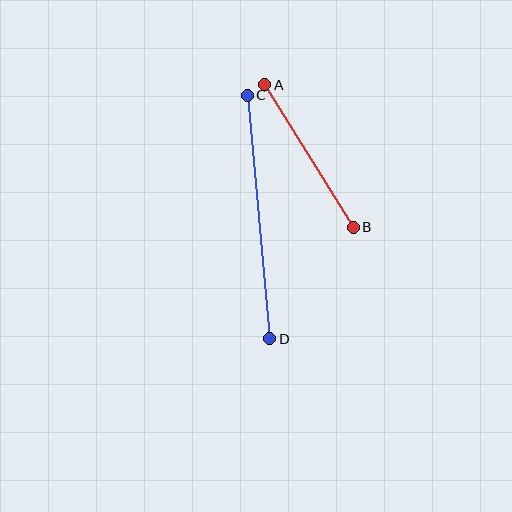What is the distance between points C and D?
The distance is approximately 245 pixels.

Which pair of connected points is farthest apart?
Points C and D are farthest apart.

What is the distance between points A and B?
The distance is approximately 168 pixels.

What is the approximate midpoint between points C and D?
The midpoint is at approximately (259, 217) pixels.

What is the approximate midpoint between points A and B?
The midpoint is at approximately (309, 156) pixels.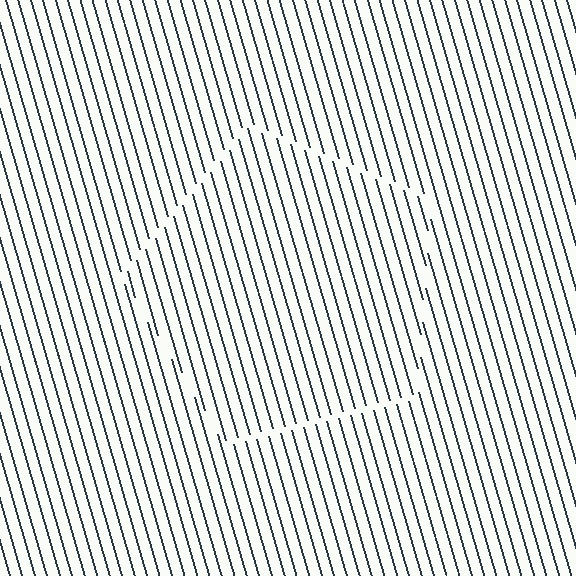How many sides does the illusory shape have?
5 sides — the line-ends trace a pentagon.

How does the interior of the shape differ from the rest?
The interior of the shape contains the same grating, shifted by half a period — the contour is defined by the phase discontinuity where line-ends from the inner and outer gratings abut.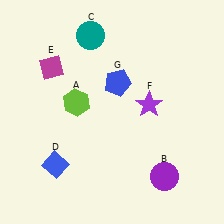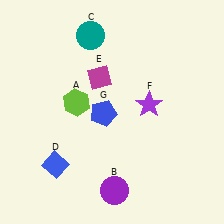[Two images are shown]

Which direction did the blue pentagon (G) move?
The blue pentagon (G) moved down.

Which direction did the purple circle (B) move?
The purple circle (B) moved left.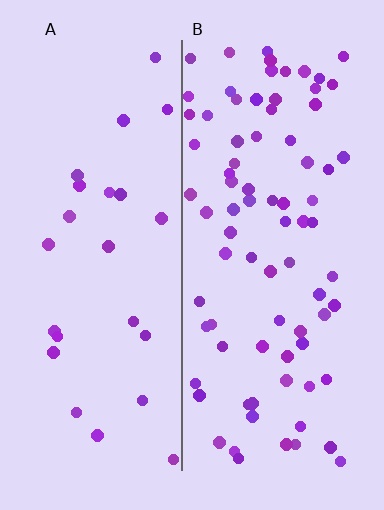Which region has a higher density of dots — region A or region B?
B (the right).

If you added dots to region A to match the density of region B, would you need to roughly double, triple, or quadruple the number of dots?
Approximately triple.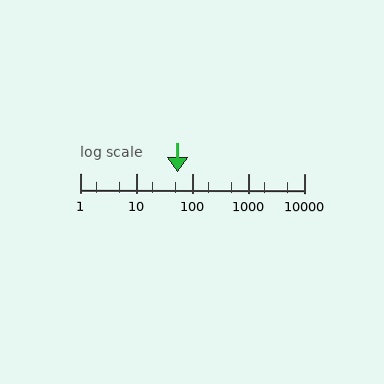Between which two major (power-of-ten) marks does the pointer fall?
The pointer is between 10 and 100.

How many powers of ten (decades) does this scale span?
The scale spans 4 decades, from 1 to 10000.